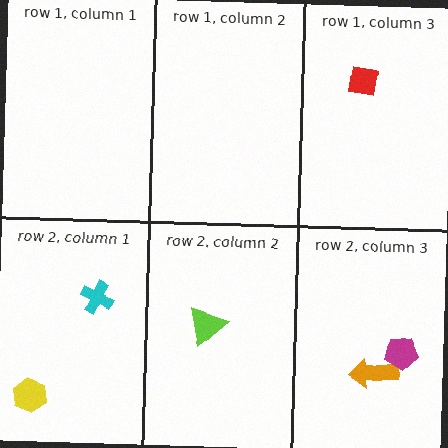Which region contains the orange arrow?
The row 2, column 3 region.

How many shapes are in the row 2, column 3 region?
2.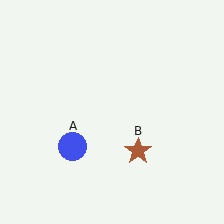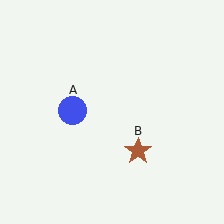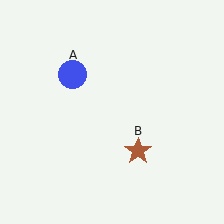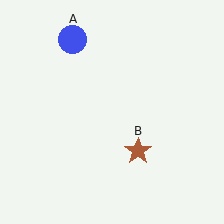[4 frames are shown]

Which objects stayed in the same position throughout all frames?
Brown star (object B) remained stationary.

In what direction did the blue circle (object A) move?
The blue circle (object A) moved up.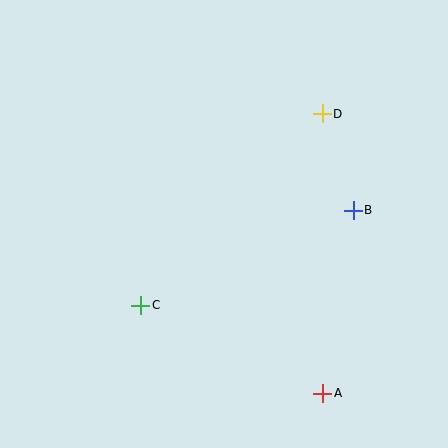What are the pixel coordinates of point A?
Point A is at (323, 393).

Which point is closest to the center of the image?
Point C at (141, 305) is closest to the center.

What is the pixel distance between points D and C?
The distance between D and C is 264 pixels.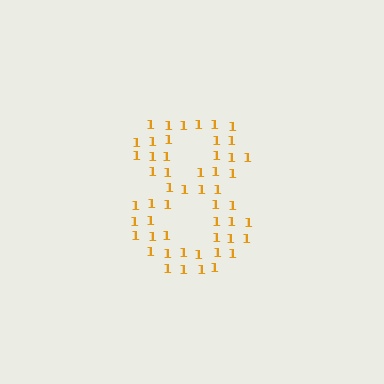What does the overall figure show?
The overall figure shows the digit 8.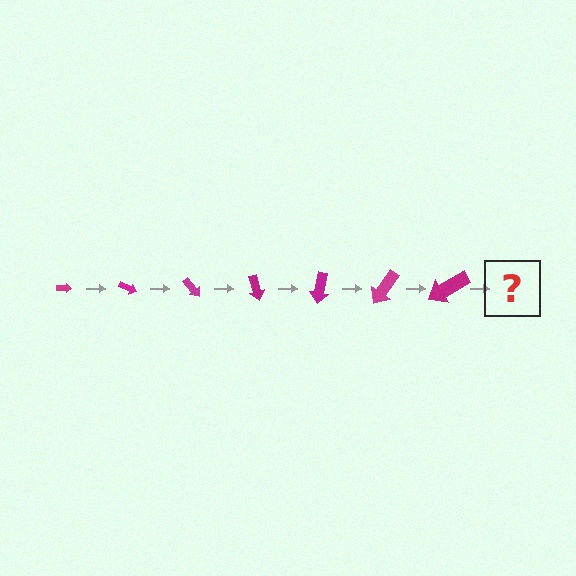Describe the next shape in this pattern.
It should be an arrow, larger than the previous one and rotated 175 degrees from the start.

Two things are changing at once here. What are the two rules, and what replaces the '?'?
The two rules are that the arrow grows larger each step and it rotates 25 degrees each step. The '?' should be an arrow, larger than the previous one and rotated 175 degrees from the start.